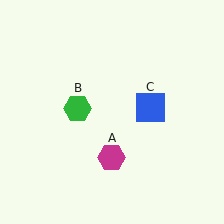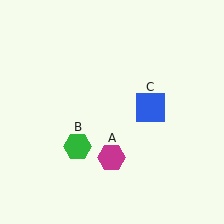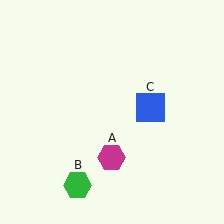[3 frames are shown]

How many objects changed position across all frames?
1 object changed position: green hexagon (object B).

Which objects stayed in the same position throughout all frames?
Magenta hexagon (object A) and blue square (object C) remained stationary.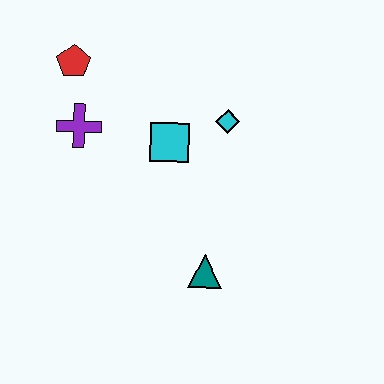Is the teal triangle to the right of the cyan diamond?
No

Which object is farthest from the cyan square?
The teal triangle is farthest from the cyan square.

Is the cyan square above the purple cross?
No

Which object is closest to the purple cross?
The red pentagon is closest to the purple cross.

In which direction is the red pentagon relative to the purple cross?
The red pentagon is above the purple cross.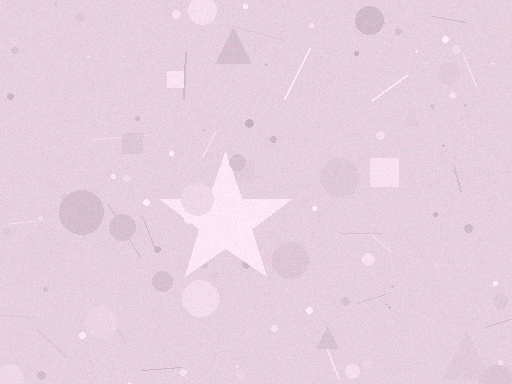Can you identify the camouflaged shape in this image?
The camouflaged shape is a star.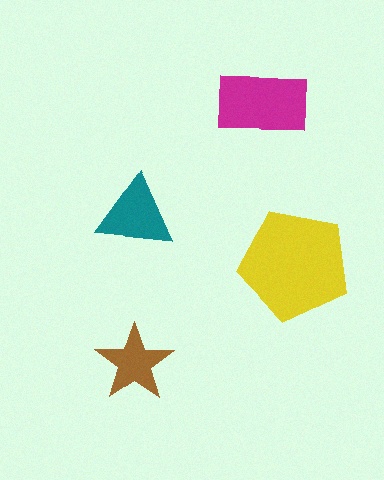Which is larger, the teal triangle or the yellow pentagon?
The yellow pentagon.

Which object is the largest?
The yellow pentagon.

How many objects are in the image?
There are 4 objects in the image.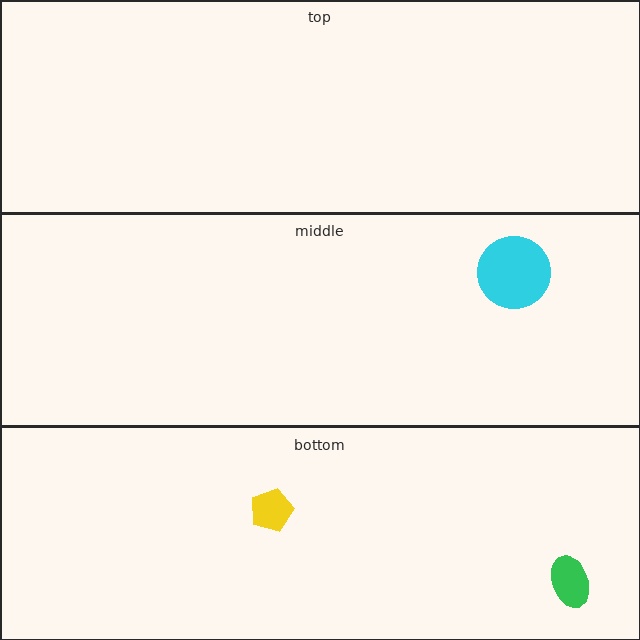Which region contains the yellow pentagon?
The bottom region.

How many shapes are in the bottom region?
2.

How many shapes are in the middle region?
1.